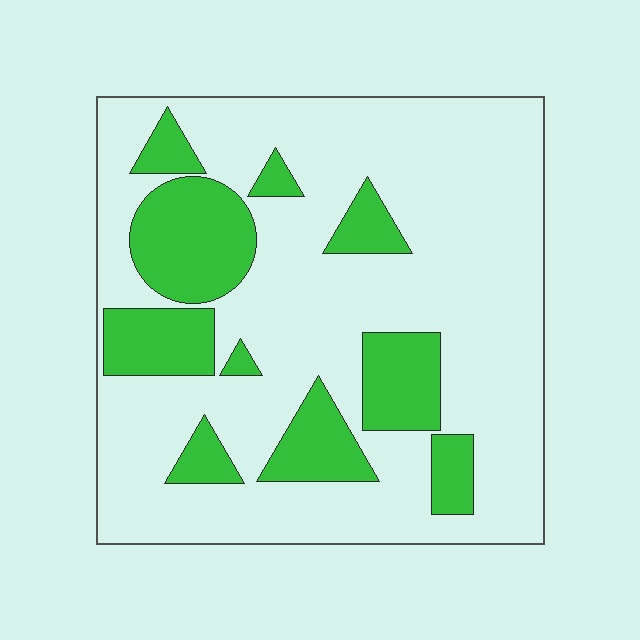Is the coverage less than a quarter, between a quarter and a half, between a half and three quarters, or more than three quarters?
Less than a quarter.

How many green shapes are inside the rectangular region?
10.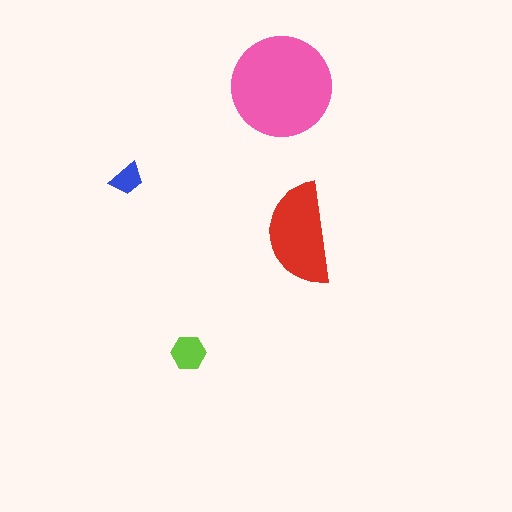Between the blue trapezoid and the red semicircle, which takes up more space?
The red semicircle.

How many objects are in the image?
There are 4 objects in the image.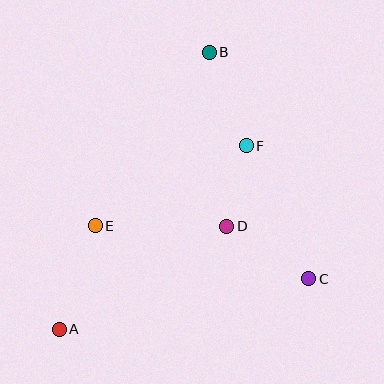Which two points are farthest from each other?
Points A and B are farthest from each other.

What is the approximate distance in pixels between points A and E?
The distance between A and E is approximately 110 pixels.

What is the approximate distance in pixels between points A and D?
The distance between A and D is approximately 197 pixels.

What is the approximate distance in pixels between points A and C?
The distance between A and C is approximately 254 pixels.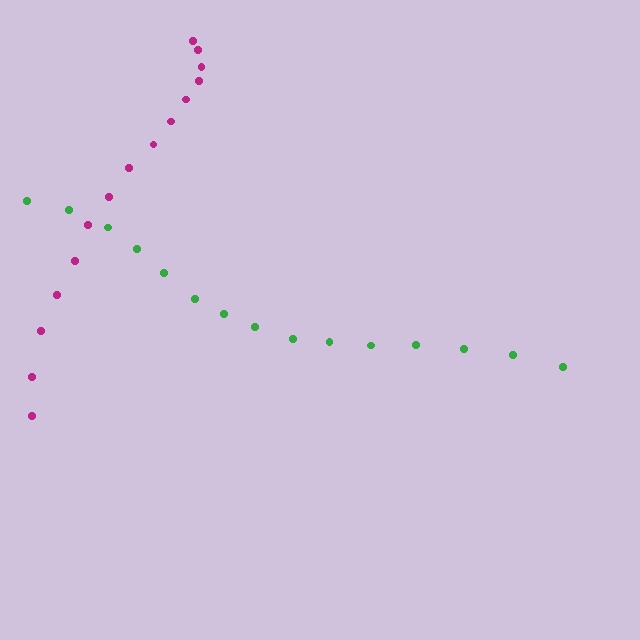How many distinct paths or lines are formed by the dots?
There are 2 distinct paths.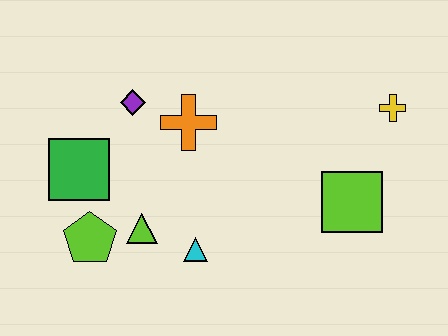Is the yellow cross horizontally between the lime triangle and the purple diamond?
No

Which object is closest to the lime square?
The yellow cross is closest to the lime square.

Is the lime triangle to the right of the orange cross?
No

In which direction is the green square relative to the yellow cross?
The green square is to the left of the yellow cross.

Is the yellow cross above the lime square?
Yes